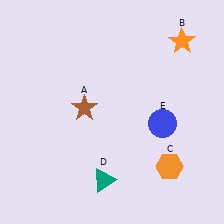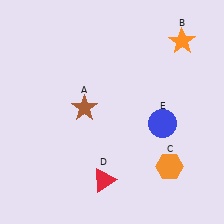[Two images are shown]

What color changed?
The triangle (D) changed from teal in Image 1 to red in Image 2.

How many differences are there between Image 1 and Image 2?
There is 1 difference between the two images.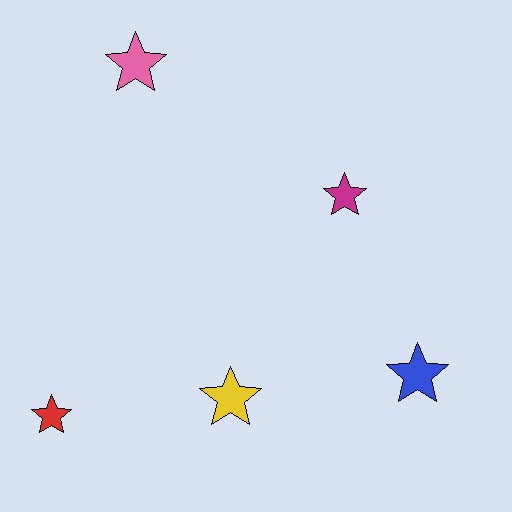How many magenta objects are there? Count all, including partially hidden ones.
There is 1 magenta object.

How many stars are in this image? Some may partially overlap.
There are 5 stars.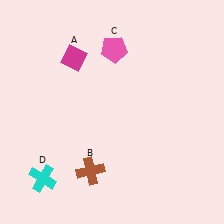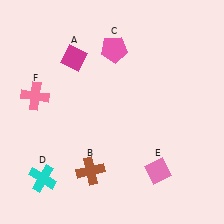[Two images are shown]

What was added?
A pink diamond (E), a pink cross (F) were added in Image 2.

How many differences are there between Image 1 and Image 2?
There are 2 differences between the two images.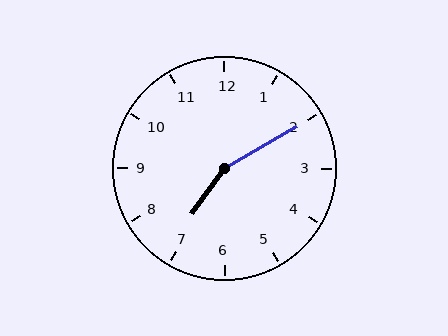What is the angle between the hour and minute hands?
Approximately 155 degrees.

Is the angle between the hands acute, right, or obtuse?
It is obtuse.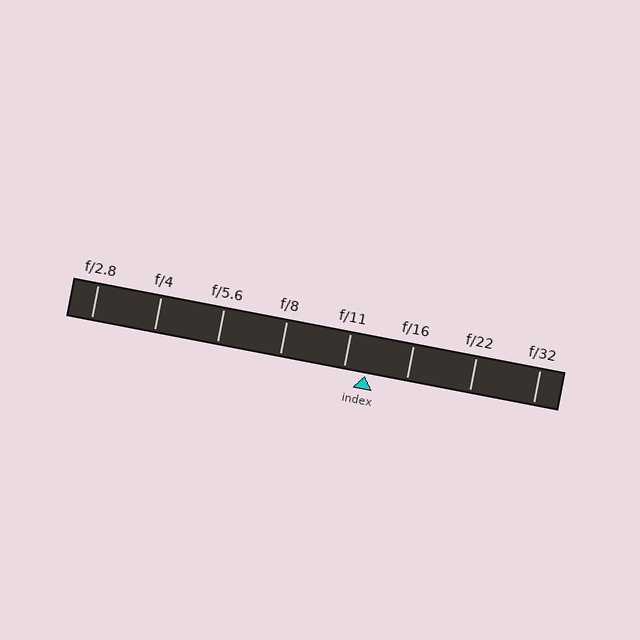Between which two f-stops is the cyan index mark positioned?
The index mark is between f/11 and f/16.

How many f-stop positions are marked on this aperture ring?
There are 8 f-stop positions marked.